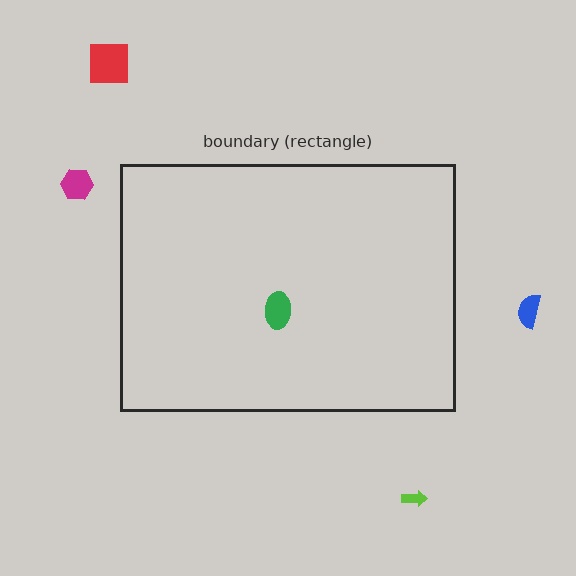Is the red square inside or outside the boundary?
Outside.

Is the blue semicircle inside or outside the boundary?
Outside.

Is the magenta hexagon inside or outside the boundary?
Outside.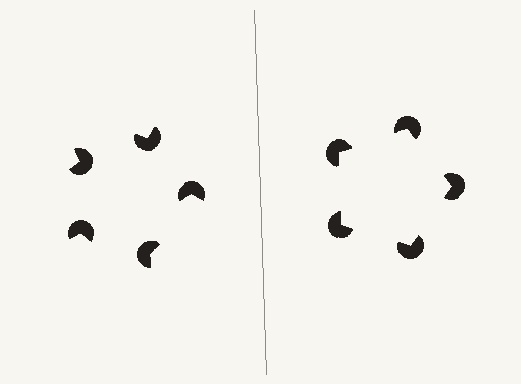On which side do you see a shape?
An illusory pentagon appears on the right side. On the left side the wedge cuts are rotated, so no coherent shape forms.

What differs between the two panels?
The pac-man discs are positioned identically on both sides; only the wedge orientations differ. On the right they align to a pentagon; on the left they are misaligned.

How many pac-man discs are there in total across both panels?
10 — 5 on each side.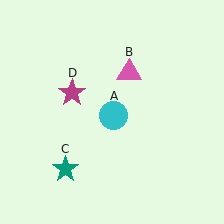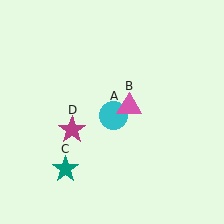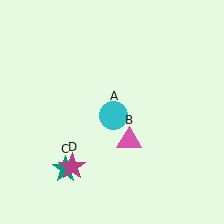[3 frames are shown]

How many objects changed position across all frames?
2 objects changed position: pink triangle (object B), magenta star (object D).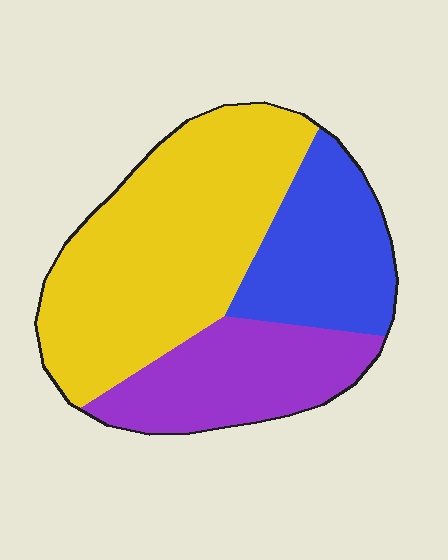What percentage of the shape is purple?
Purple covers 25% of the shape.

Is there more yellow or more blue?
Yellow.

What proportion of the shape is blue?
Blue covers around 25% of the shape.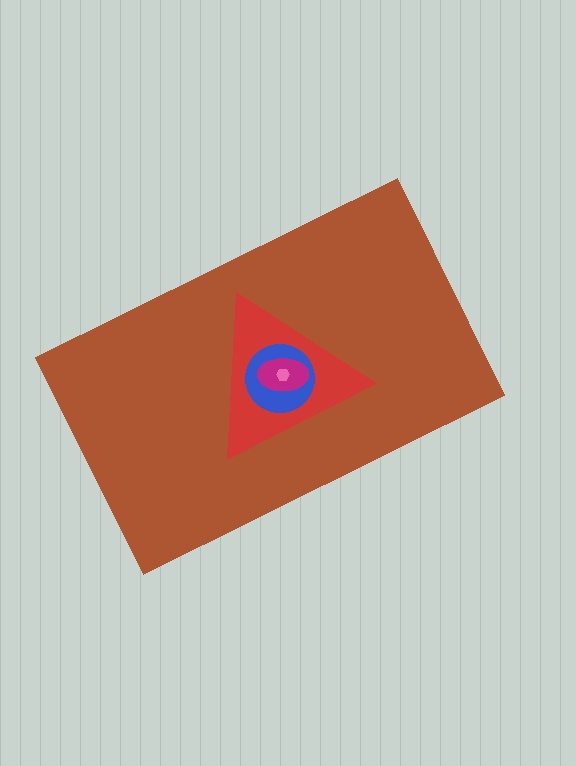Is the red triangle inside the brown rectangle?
Yes.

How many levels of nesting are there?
5.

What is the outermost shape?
The brown rectangle.